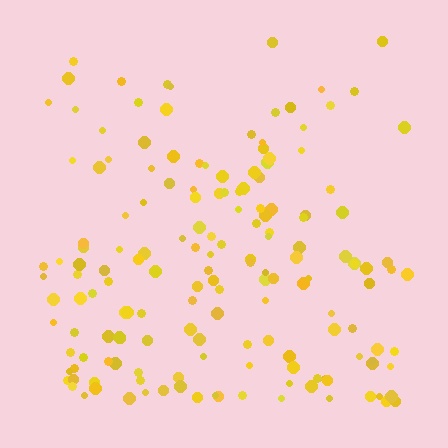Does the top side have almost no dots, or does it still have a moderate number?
Still a moderate number, just noticeably fewer than the bottom.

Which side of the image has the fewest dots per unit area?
The top.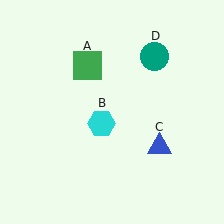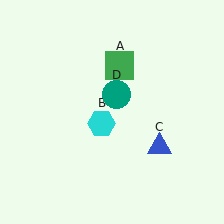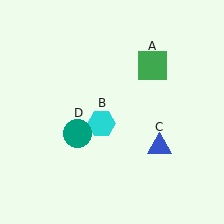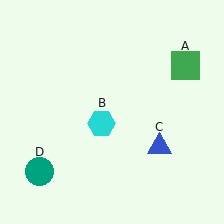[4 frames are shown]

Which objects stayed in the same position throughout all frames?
Cyan hexagon (object B) and blue triangle (object C) remained stationary.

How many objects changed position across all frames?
2 objects changed position: green square (object A), teal circle (object D).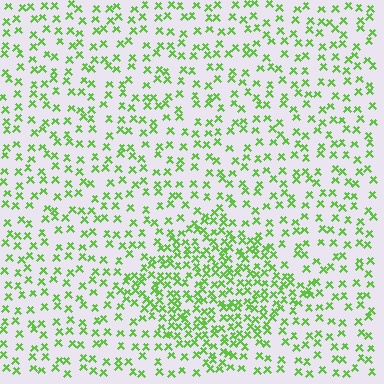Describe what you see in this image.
The image contains small lime elements arranged at two different densities. A diamond-shaped region is visible where the elements are more densely packed than the surrounding area.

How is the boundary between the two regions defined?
The boundary is defined by a change in element density (approximately 2.1x ratio). All elements are the same color, size, and shape.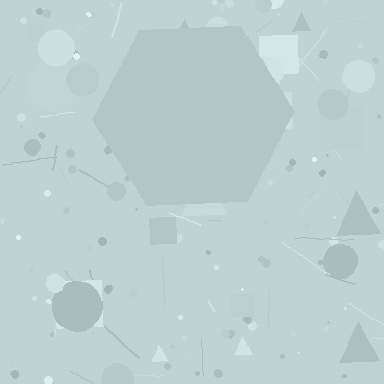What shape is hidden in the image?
A hexagon is hidden in the image.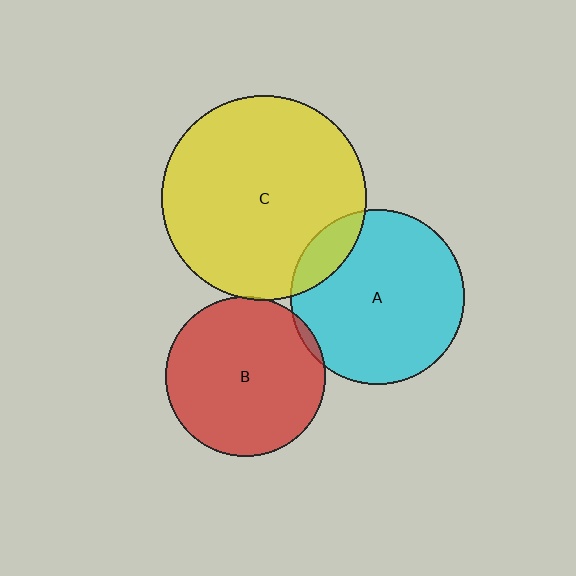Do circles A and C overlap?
Yes.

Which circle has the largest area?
Circle C (yellow).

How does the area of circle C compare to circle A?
Approximately 1.4 times.